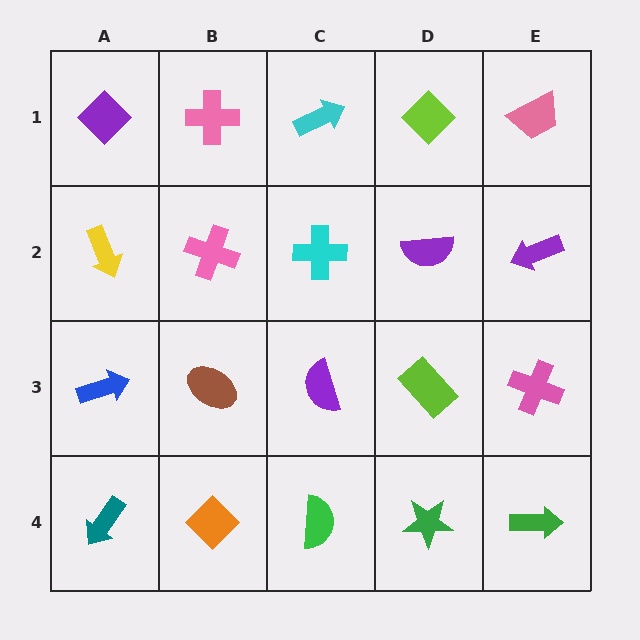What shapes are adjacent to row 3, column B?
A pink cross (row 2, column B), an orange diamond (row 4, column B), a blue arrow (row 3, column A), a purple semicircle (row 3, column C).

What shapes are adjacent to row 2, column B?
A pink cross (row 1, column B), a brown ellipse (row 3, column B), a yellow arrow (row 2, column A), a cyan cross (row 2, column C).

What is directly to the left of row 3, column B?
A blue arrow.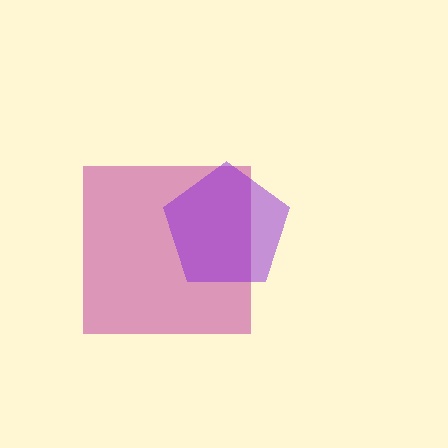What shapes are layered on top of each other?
The layered shapes are: a magenta square, a purple pentagon.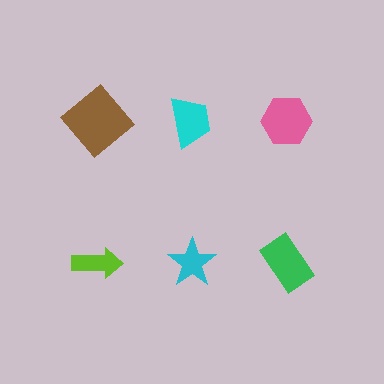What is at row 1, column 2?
A cyan trapezoid.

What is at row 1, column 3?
A pink hexagon.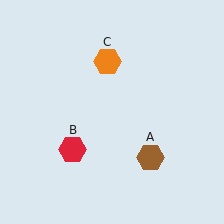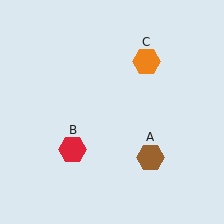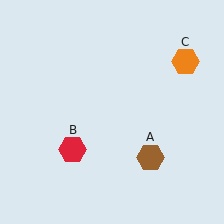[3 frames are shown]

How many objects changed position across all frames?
1 object changed position: orange hexagon (object C).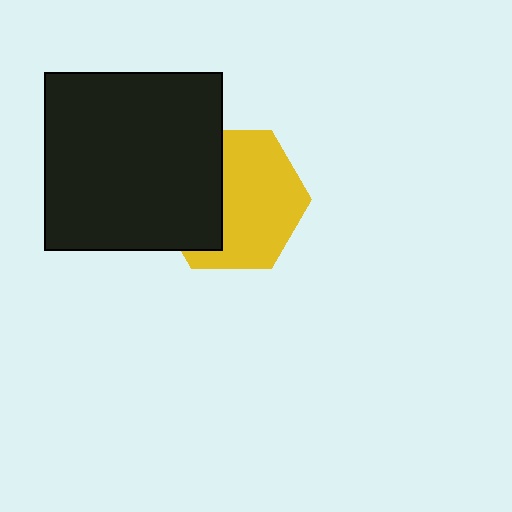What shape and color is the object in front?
The object in front is a black square.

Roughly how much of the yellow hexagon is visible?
About half of it is visible (roughly 61%).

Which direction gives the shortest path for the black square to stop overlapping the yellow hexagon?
Moving left gives the shortest separation.